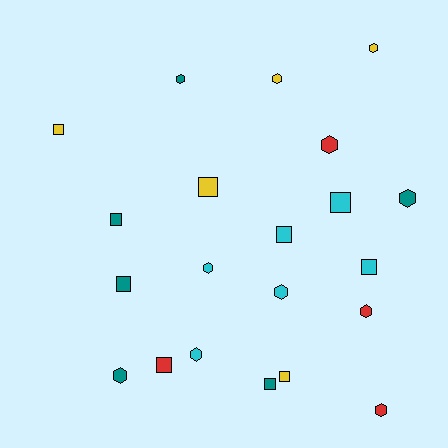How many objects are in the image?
There are 21 objects.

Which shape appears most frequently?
Hexagon, with 11 objects.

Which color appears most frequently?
Cyan, with 6 objects.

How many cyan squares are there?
There are 3 cyan squares.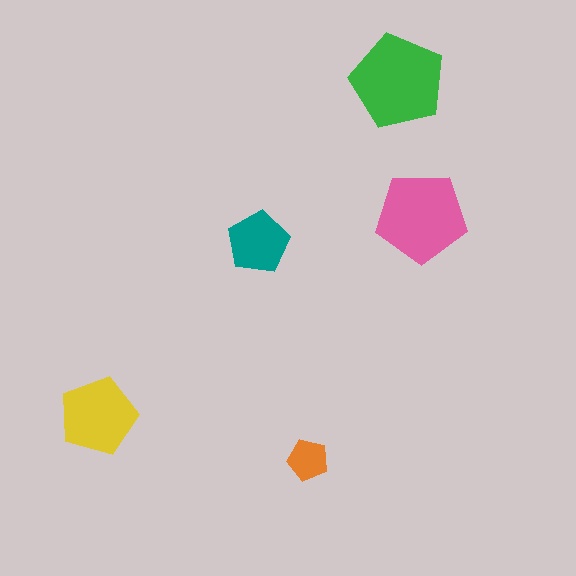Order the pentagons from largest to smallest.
the green one, the pink one, the yellow one, the teal one, the orange one.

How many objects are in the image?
There are 5 objects in the image.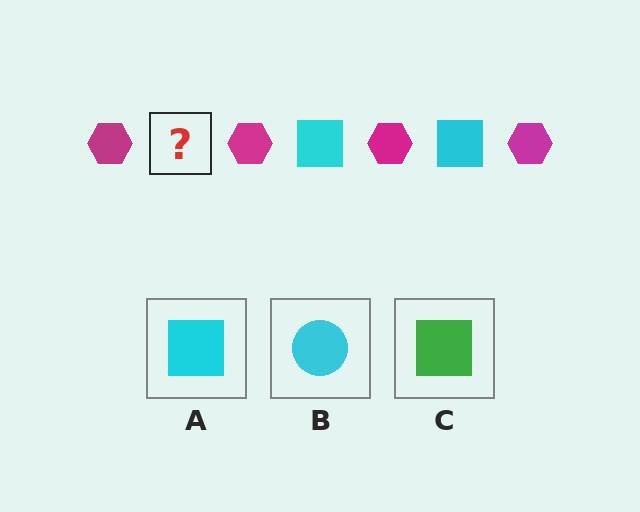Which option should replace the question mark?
Option A.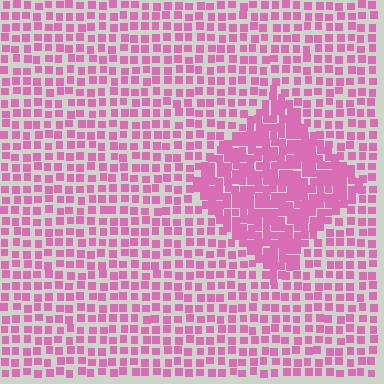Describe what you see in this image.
The image contains small pink elements arranged at two different densities. A diamond-shaped region is visible where the elements are more densely packed than the surrounding area.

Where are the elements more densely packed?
The elements are more densely packed inside the diamond boundary.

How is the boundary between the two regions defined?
The boundary is defined by a change in element density (approximately 2.0x ratio). All elements are the same color, size, and shape.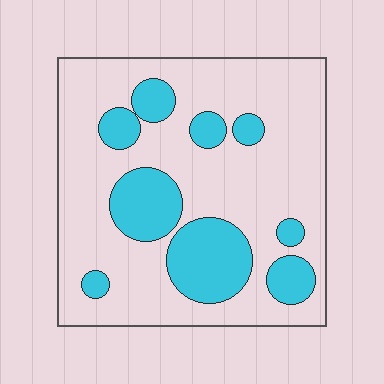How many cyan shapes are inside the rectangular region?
9.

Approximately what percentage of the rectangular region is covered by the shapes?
Approximately 25%.